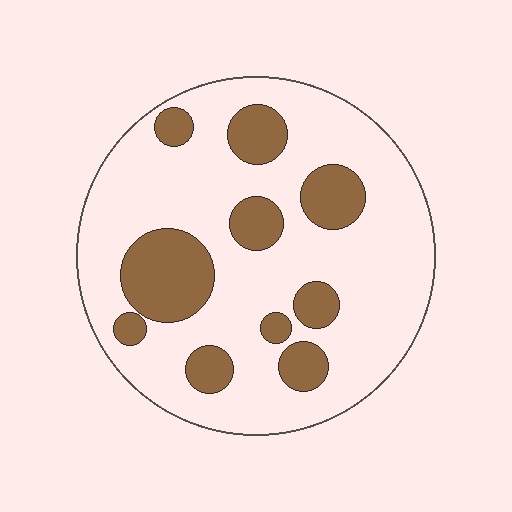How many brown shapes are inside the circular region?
10.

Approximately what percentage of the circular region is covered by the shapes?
Approximately 25%.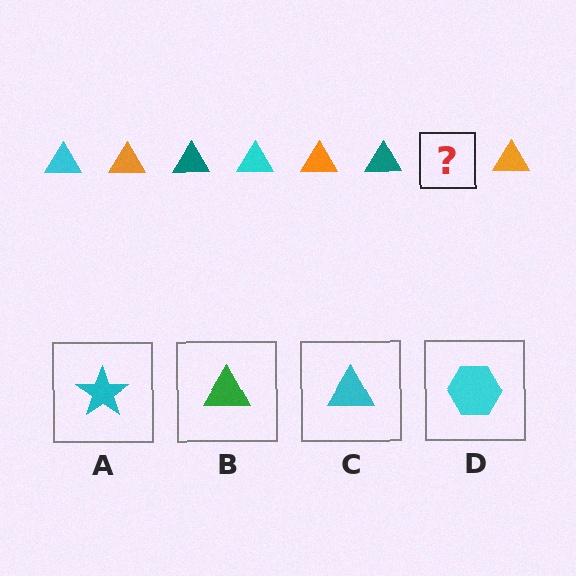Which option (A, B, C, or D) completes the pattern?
C.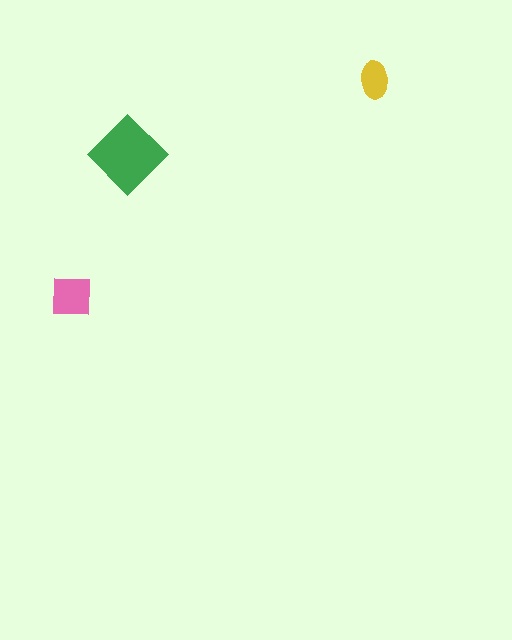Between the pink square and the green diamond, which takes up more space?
The green diamond.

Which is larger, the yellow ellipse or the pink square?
The pink square.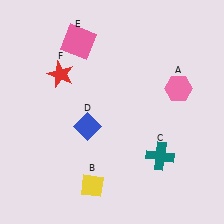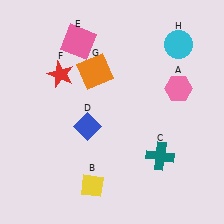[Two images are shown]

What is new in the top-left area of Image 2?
An orange square (G) was added in the top-left area of Image 2.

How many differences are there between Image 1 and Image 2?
There are 2 differences between the two images.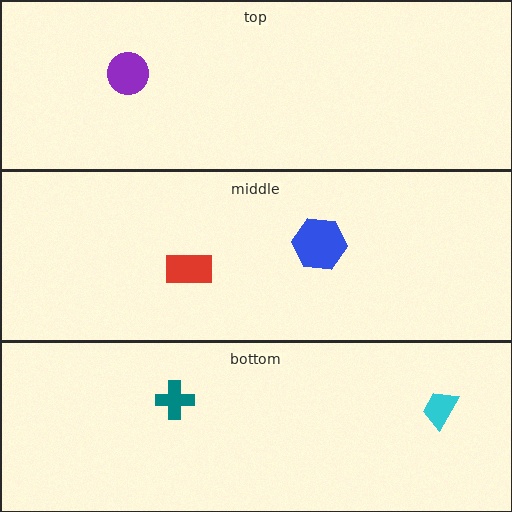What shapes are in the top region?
The purple circle.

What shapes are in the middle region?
The blue hexagon, the red rectangle.